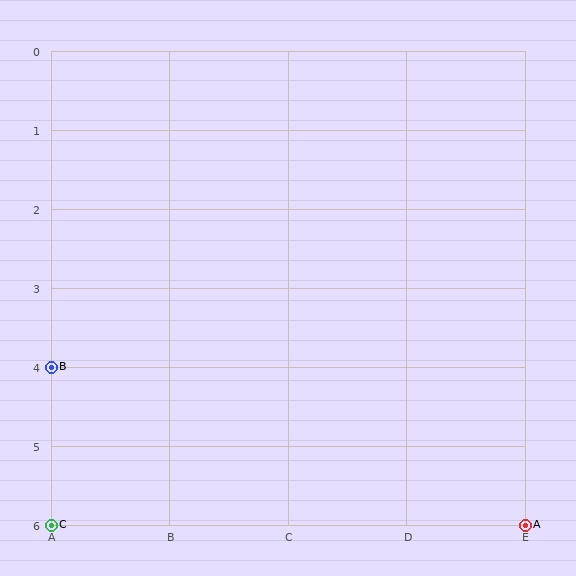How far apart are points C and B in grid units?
Points C and B are 2 rows apart.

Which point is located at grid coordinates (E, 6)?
Point A is at (E, 6).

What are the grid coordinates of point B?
Point B is at grid coordinates (A, 4).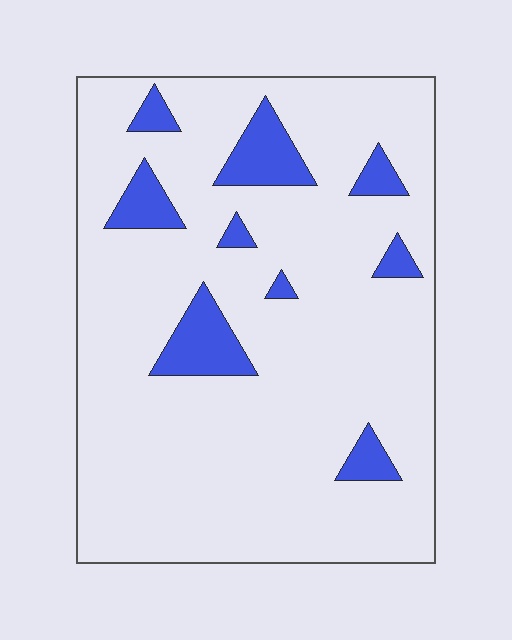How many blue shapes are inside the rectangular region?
9.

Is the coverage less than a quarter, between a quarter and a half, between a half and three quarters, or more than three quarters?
Less than a quarter.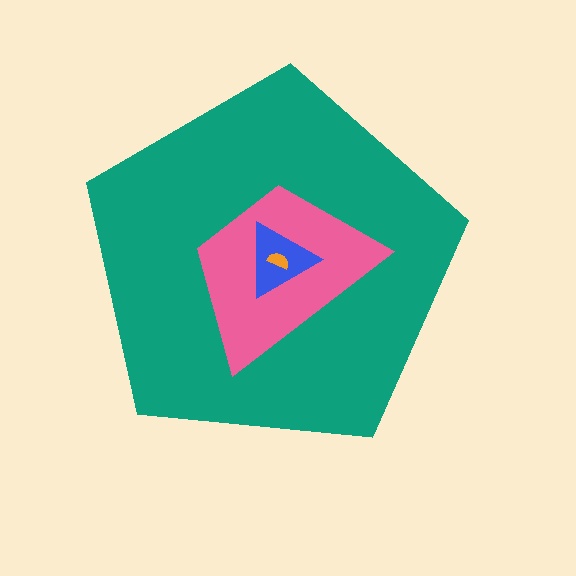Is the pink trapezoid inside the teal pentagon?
Yes.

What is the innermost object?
The orange semicircle.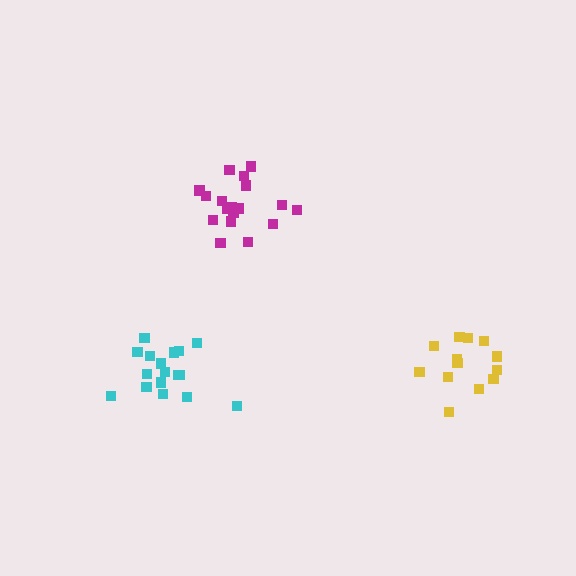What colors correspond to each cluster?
The clusters are colored: cyan, magenta, yellow.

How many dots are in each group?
Group 1: 18 dots, Group 2: 18 dots, Group 3: 13 dots (49 total).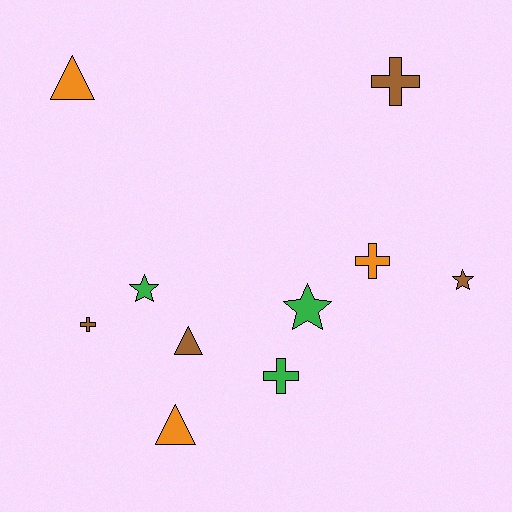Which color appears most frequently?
Brown, with 4 objects.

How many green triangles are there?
There are no green triangles.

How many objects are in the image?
There are 10 objects.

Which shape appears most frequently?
Cross, with 4 objects.